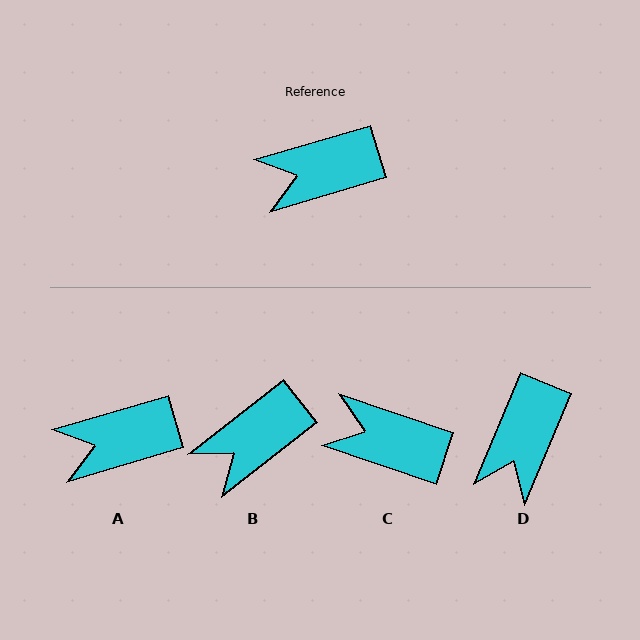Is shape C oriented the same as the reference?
No, it is off by about 35 degrees.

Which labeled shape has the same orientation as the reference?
A.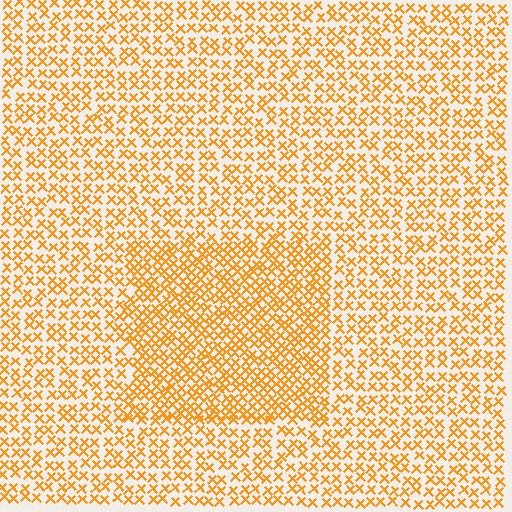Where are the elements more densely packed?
The elements are more densely packed inside the rectangle boundary.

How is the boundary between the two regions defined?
The boundary is defined by a change in element density (approximately 1.7x ratio). All elements are the same color, size, and shape.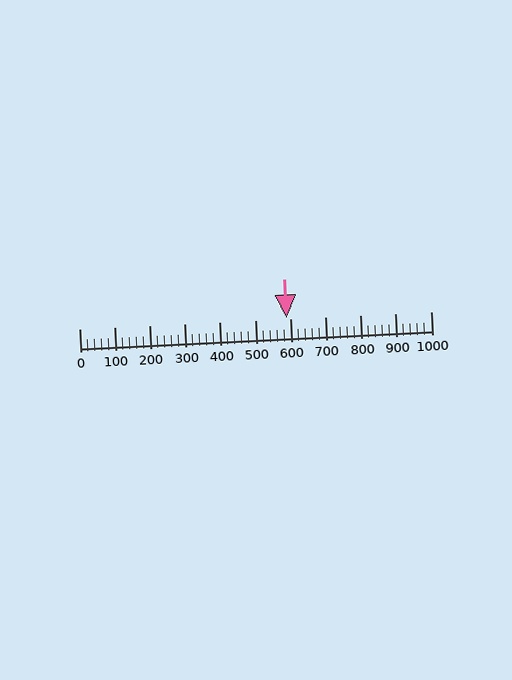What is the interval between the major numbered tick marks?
The major tick marks are spaced 100 units apart.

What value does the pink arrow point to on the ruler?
The pink arrow points to approximately 590.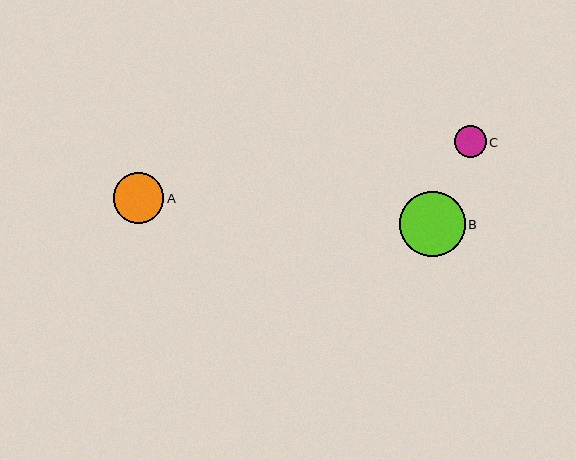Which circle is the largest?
Circle B is the largest with a size of approximately 65 pixels.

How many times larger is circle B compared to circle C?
Circle B is approximately 2.1 times the size of circle C.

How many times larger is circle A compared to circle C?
Circle A is approximately 1.6 times the size of circle C.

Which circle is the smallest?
Circle C is the smallest with a size of approximately 32 pixels.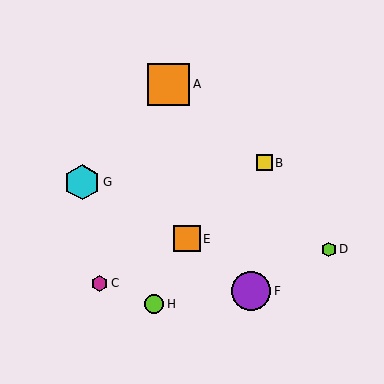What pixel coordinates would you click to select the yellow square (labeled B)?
Click at (265, 163) to select the yellow square B.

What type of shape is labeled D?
Shape D is a lime hexagon.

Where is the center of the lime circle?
The center of the lime circle is at (154, 304).